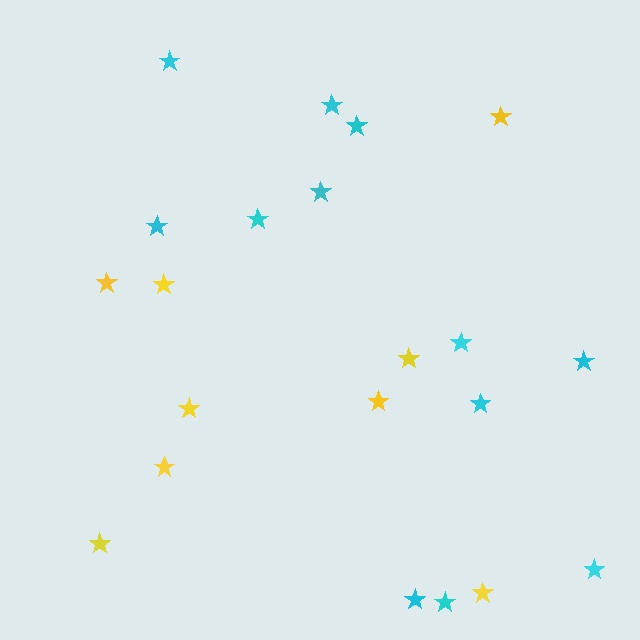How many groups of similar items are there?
There are 2 groups: one group of yellow stars (9) and one group of cyan stars (12).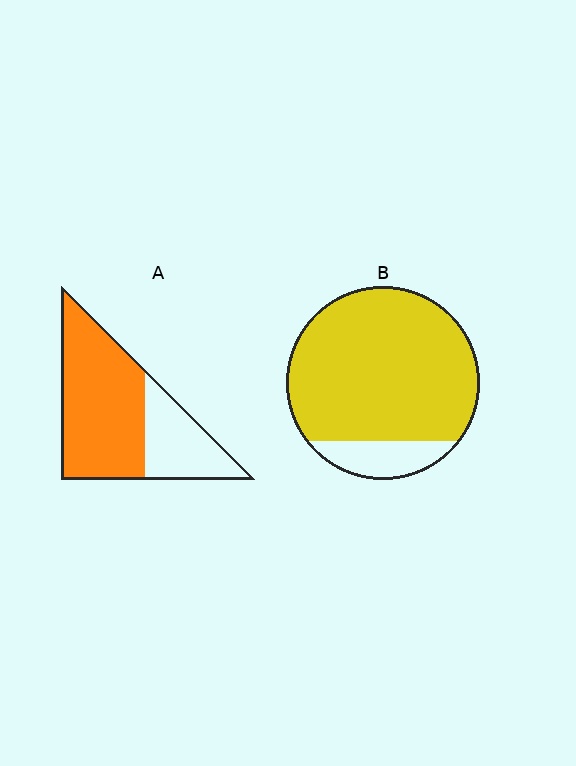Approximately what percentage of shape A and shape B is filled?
A is approximately 70% and B is approximately 85%.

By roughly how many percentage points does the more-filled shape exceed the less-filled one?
By roughly 20 percentage points (B over A).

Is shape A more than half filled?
Yes.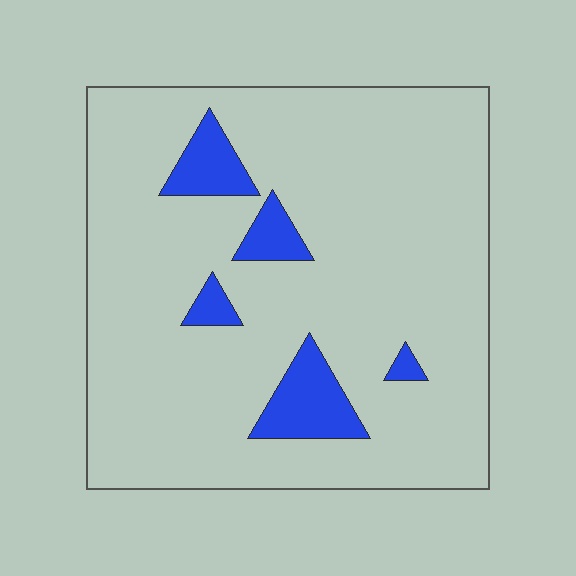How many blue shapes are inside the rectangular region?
5.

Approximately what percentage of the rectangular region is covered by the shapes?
Approximately 10%.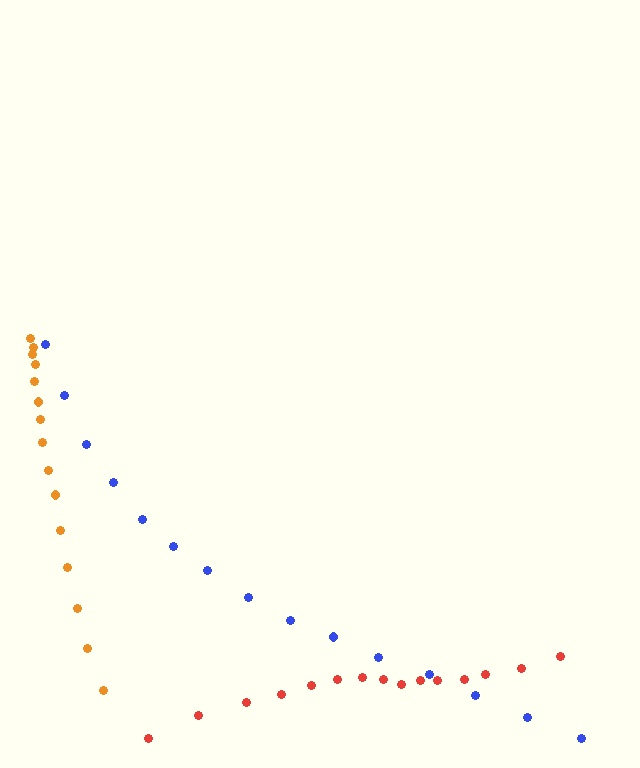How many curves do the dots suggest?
There are 3 distinct paths.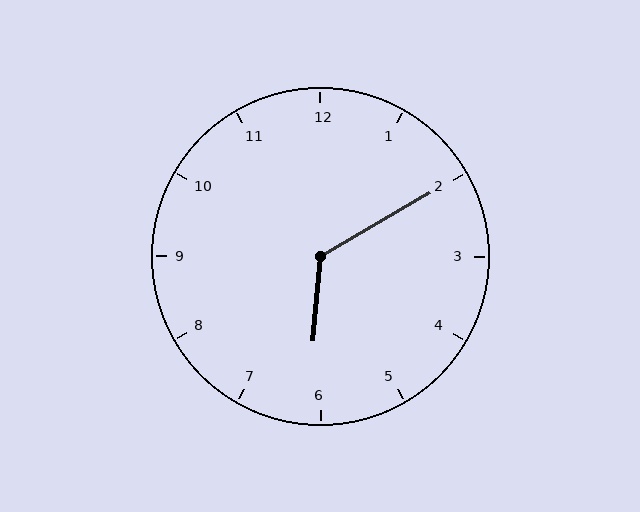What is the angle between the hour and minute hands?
Approximately 125 degrees.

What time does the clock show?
6:10.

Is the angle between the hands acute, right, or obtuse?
It is obtuse.